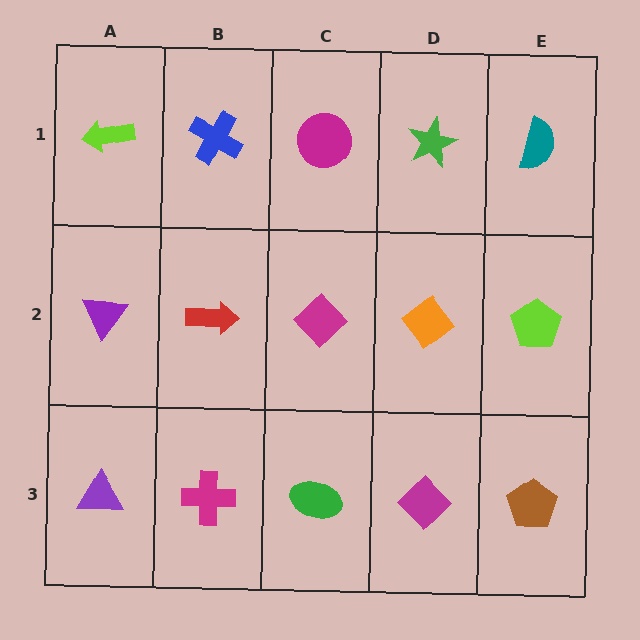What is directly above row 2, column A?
A lime arrow.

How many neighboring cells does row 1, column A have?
2.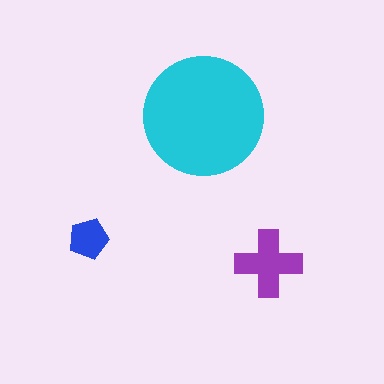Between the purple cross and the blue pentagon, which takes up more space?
The purple cross.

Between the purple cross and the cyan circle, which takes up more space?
The cyan circle.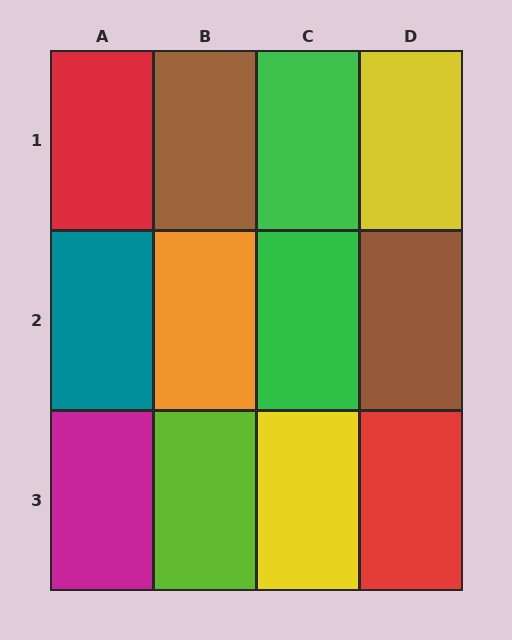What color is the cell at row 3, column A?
Magenta.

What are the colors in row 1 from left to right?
Red, brown, green, yellow.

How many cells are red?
2 cells are red.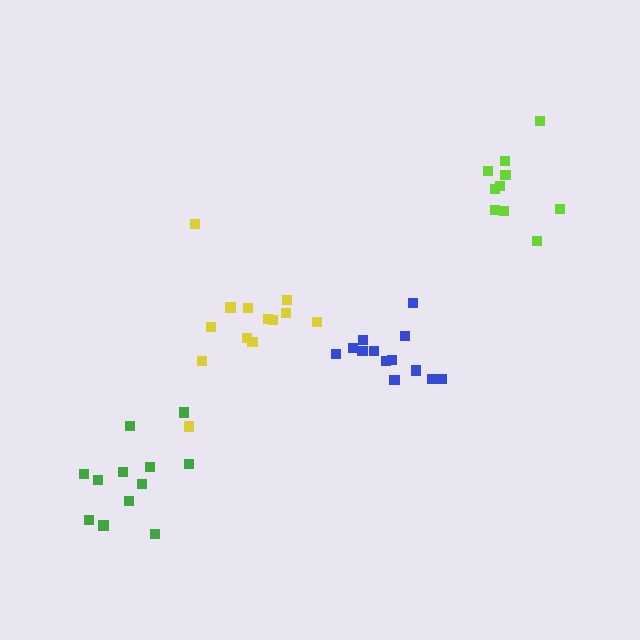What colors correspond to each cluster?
The clusters are colored: green, lime, blue, yellow.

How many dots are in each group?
Group 1: 12 dots, Group 2: 10 dots, Group 3: 13 dots, Group 4: 13 dots (48 total).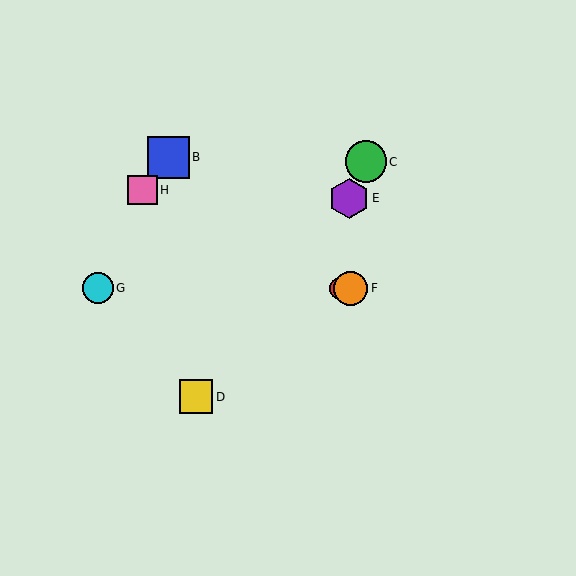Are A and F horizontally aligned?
Yes, both are at y≈288.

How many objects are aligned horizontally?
3 objects (A, F, G) are aligned horizontally.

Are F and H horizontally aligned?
No, F is at y≈288 and H is at y≈190.